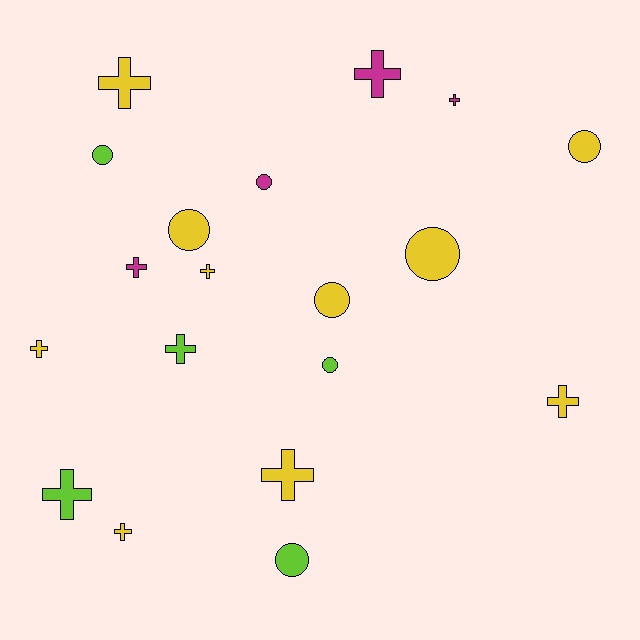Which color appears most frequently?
Yellow, with 10 objects.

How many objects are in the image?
There are 19 objects.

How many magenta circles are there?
There is 1 magenta circle.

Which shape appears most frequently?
Cross, with 11 objects.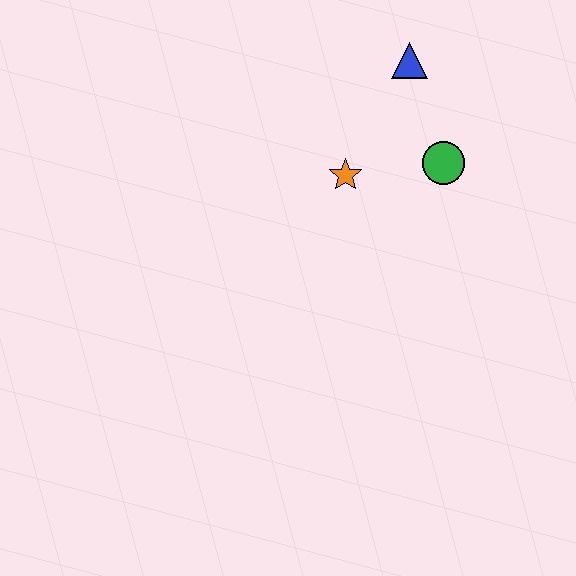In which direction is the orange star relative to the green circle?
The orange star is to the left of the green circle.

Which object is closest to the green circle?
The orange star is closest to the green circle.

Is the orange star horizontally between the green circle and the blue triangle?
No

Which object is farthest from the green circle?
The blue triangle is farthest from the green circle.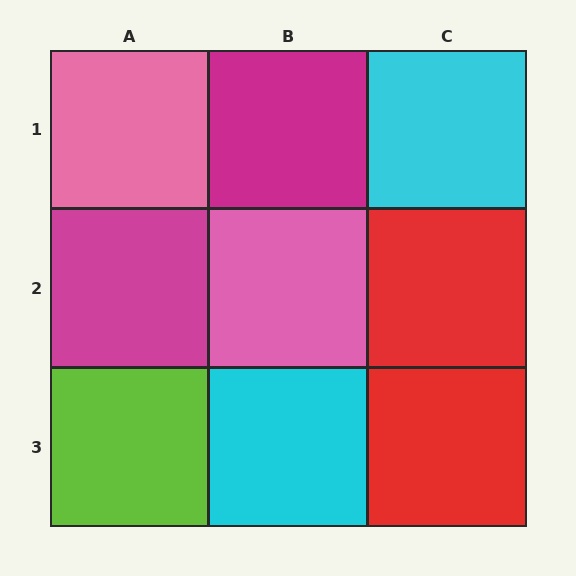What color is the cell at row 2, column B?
Pink.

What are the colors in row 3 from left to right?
Lime, cyan, red.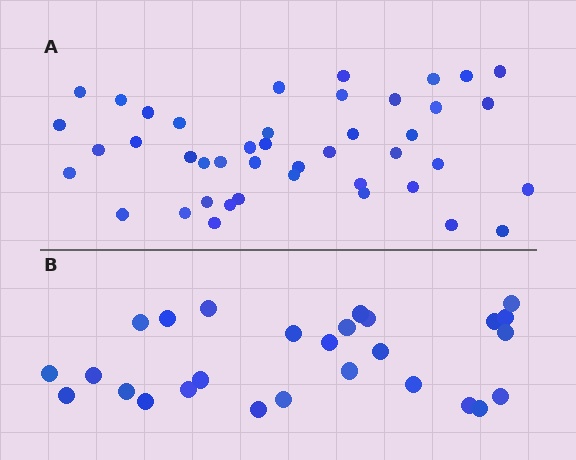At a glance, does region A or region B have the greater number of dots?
Region A (the top region) has more dots.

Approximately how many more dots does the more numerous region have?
Region A has approximately 15 more dots than region B.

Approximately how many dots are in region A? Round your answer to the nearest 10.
About 40 dots. (The exact count is 43, which rounds to 40.)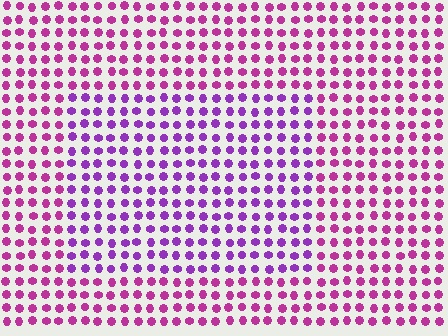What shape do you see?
I see a rectangle.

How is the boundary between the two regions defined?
The boundary is defined purely by a slight shift in hue (about 32 degrees). Spacing, size, and orientation are identical on both sides.